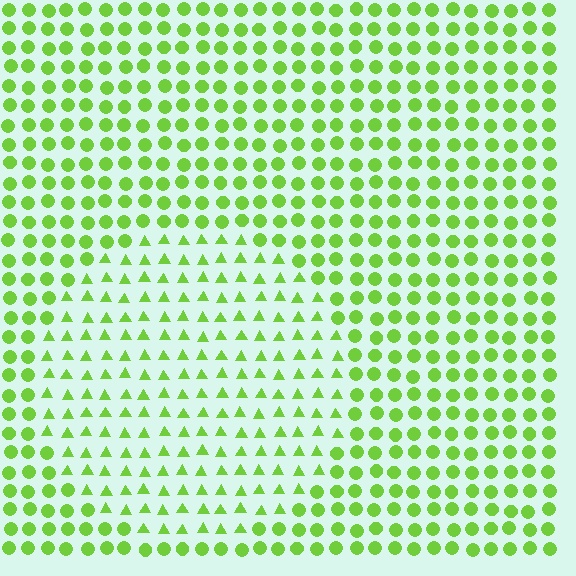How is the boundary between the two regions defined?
The boundary is defined by a change in element shape: triangles inside vs. circles outside. All elements share the same color and spacing.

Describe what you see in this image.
The image is filled with small lime elements arranged in a uniform grid. A circle-shaped region contains triangles, while the surrounding area contains circles. The boundary is defined purely by the change in element shape.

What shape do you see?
I see a circle.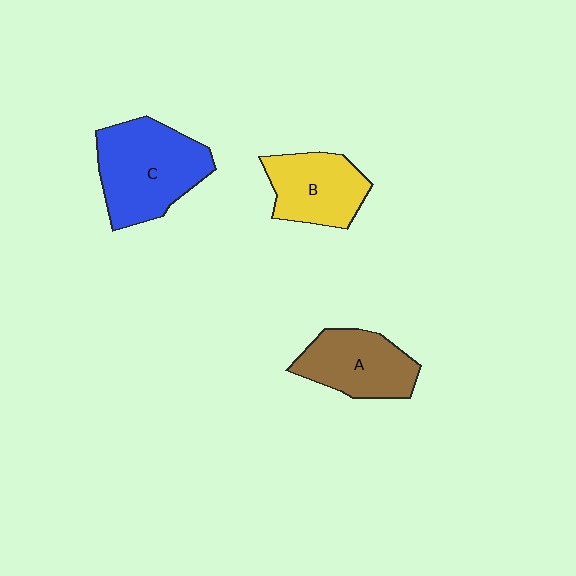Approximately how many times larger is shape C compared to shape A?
Approximately 1.4 times.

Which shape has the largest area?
Shape C (blue).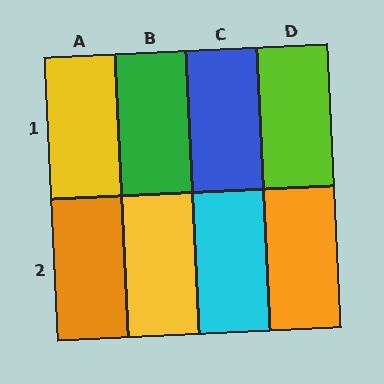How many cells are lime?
1 cell is lime.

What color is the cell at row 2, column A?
Orange.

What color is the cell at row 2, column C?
Cyan.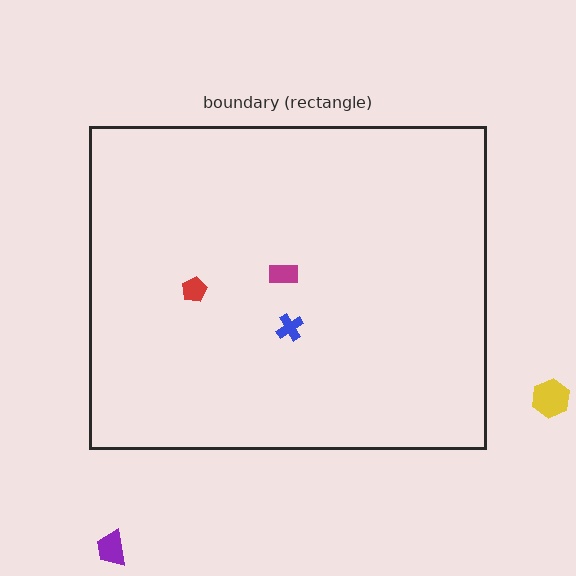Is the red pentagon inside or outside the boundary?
Inside.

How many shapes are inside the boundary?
3 inside, 2 outside.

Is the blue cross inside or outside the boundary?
Inside.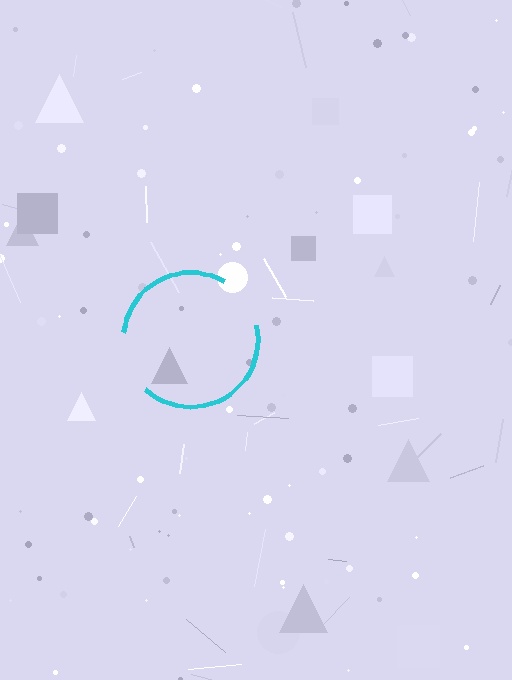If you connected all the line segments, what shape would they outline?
They would outline a circle.